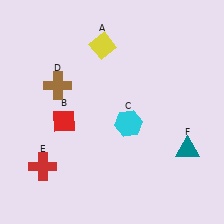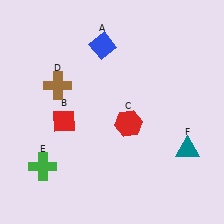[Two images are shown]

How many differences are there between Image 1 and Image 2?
There are 3 differences between the two images.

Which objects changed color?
A changed from yellow to blue. C changed from cyan to red. E changed from red to green.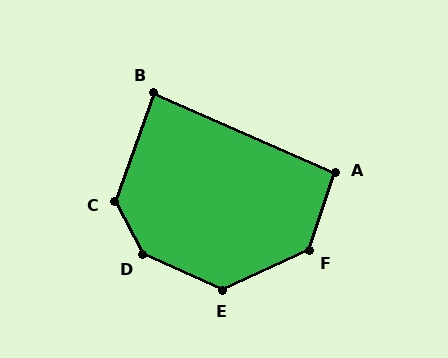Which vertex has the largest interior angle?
D, at approximately 141 degrees.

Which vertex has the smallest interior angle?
B, at approximately 86 degrees.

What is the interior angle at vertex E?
Approximately 131 degrees (obtuse).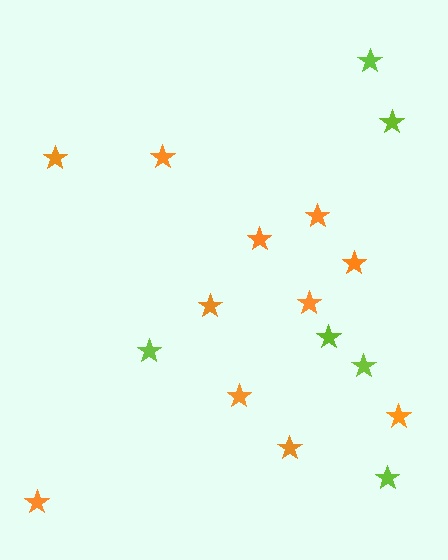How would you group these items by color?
There are 2 groups: one group of orange stars (11) and one group of lime stars (6).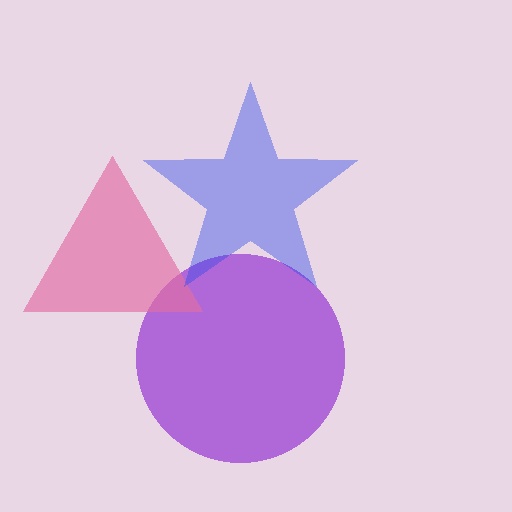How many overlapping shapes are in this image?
There are 3 overlapping shapes in the image.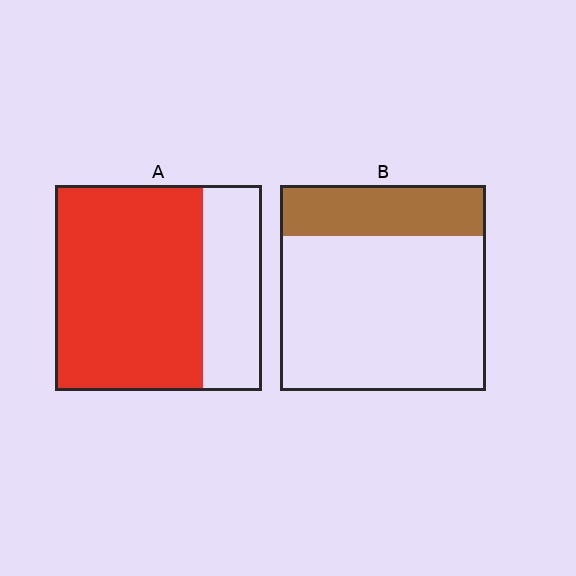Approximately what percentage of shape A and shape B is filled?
A is approximately 70% and B is approximately 25%.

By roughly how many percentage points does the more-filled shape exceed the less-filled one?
By roughly 45 percentage points (A over B).